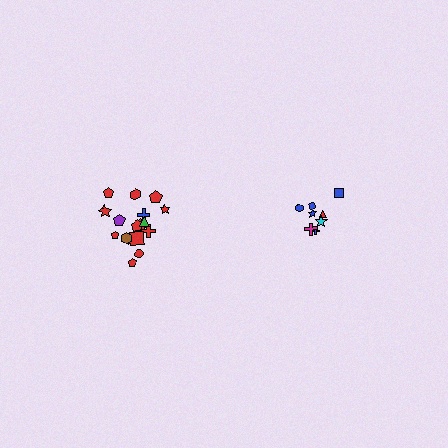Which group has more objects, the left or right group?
The left group.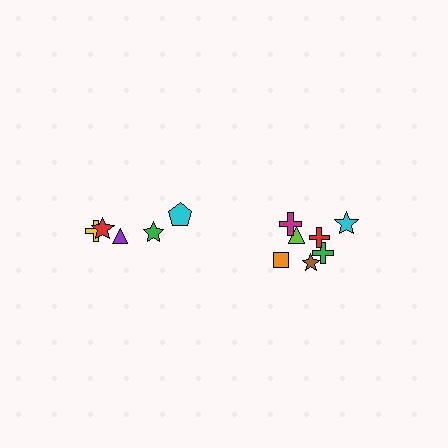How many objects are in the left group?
There are 5 objects.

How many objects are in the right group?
There are 7 objects.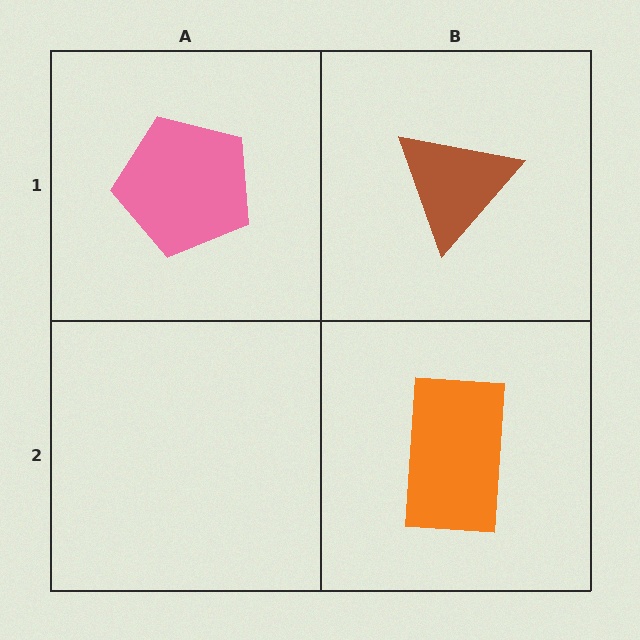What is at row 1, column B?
A brown triangle.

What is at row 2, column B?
An orange rectangle.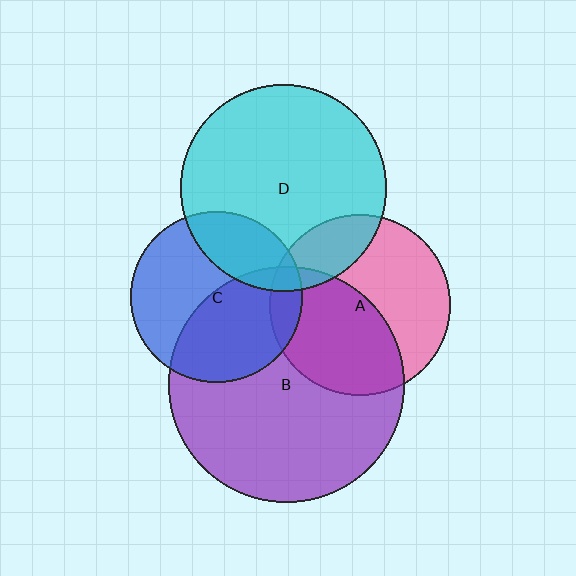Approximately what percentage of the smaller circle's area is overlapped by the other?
Approximately 45%.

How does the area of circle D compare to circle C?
Approximately 1.4 times.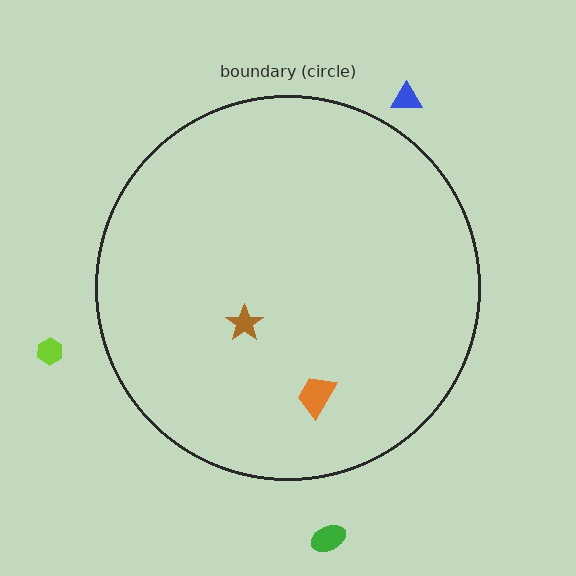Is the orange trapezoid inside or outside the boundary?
Inside.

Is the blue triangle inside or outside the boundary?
Outside.